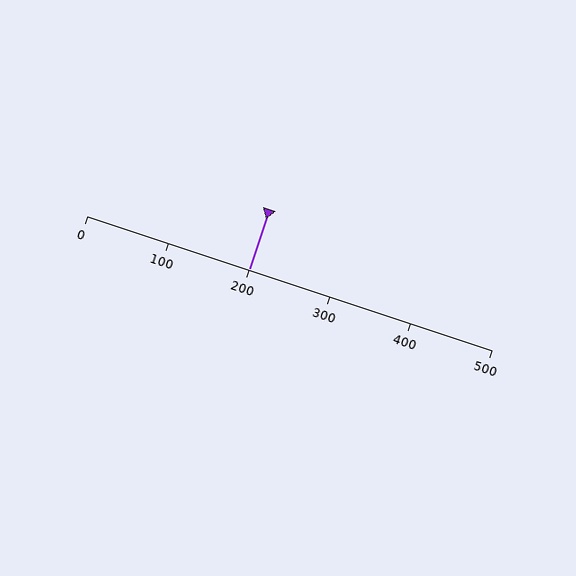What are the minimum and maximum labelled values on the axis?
The axis runs from 0 to 500.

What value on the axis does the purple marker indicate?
The marker indicates approximately 200.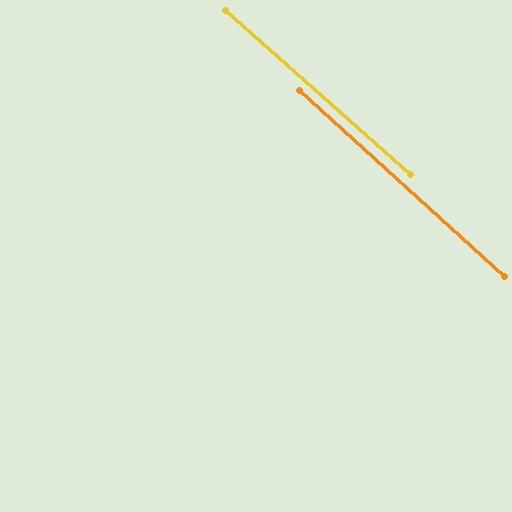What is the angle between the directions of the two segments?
Approximately 1 degree.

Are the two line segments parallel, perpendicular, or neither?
Parallel — their directions differ by only 0.6°.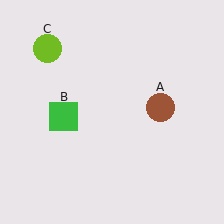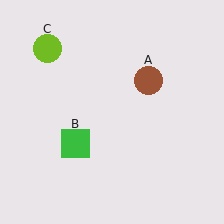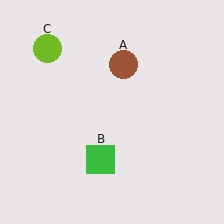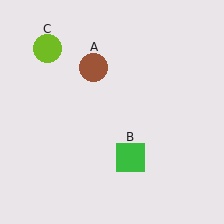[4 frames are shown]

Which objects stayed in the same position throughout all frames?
Lime circle (object C) remained stationary.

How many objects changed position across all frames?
2 objects changed position: brown circle (object A), green square (object B).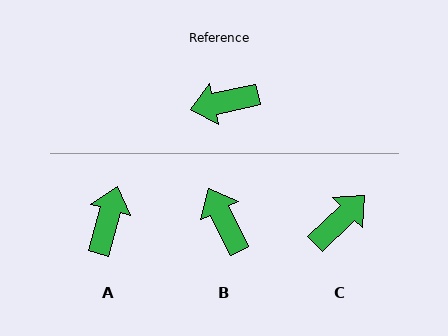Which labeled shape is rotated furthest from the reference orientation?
C, about 148 degrees away.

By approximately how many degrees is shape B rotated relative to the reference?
Approximately 76 degrees clockwise.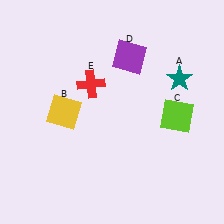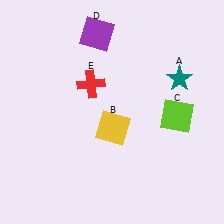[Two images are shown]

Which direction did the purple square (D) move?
The purple square (D) moved left.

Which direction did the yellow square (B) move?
The yellow square (B) moved right.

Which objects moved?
The objects that moved are: the yellow square (B), the purple square (D).